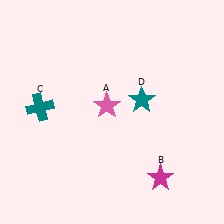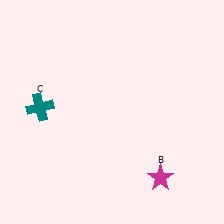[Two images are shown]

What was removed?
The teal star (D), the pink star (A) were removed in Image 2.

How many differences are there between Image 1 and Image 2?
There are 2 differences between the two images.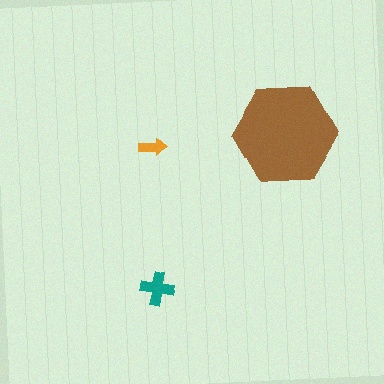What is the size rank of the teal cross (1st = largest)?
2nd.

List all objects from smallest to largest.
The orange arrow, the teal cross, the brown hexagon.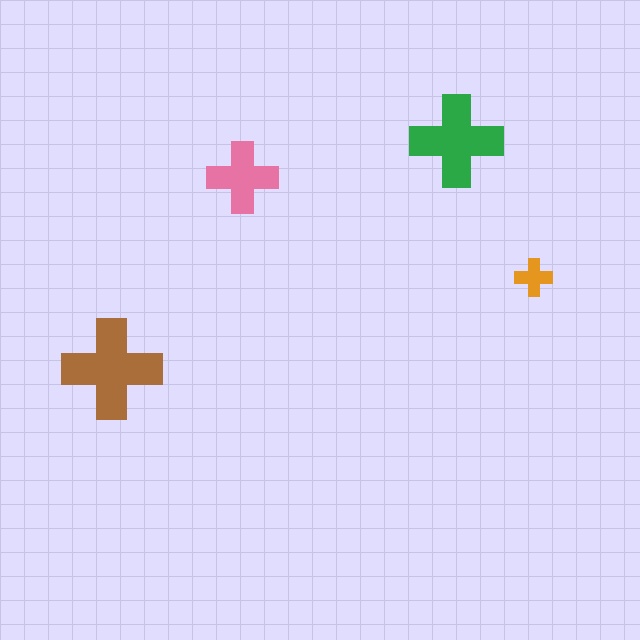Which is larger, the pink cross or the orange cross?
The pink one.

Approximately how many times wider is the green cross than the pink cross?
About 1.5 times wider.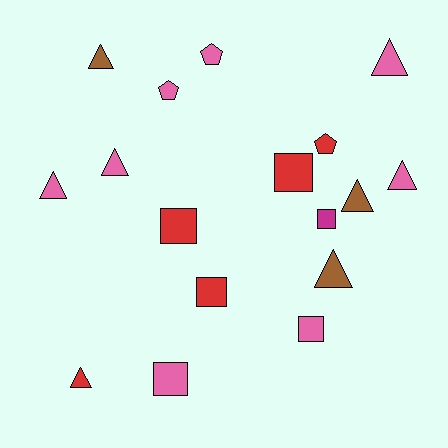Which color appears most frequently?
Pink, with 8 objects.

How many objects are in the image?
There are 17 objects.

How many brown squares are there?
There are no brown squares.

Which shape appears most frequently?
Triangle, with 8 objects.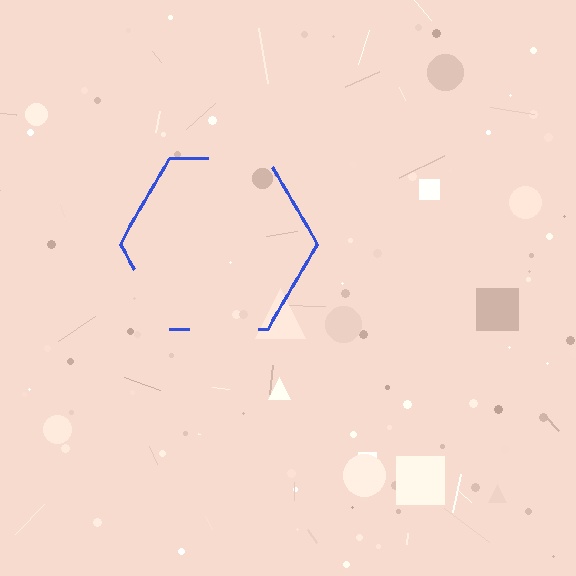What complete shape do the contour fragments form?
The contour fragments form a hexagon.